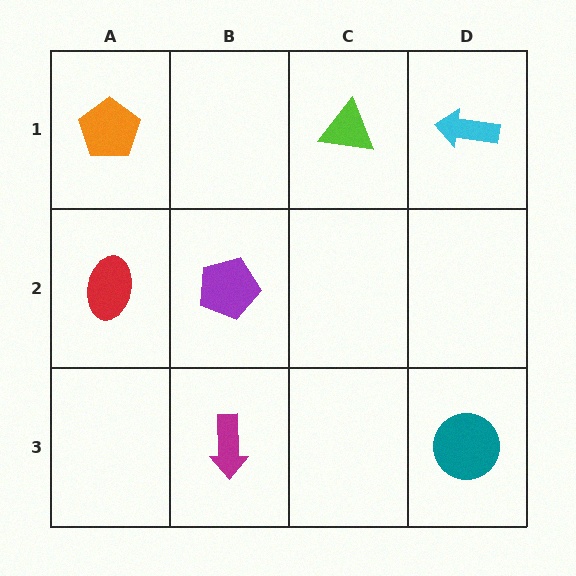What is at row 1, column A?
An orange pentagon.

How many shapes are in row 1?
3 shapes.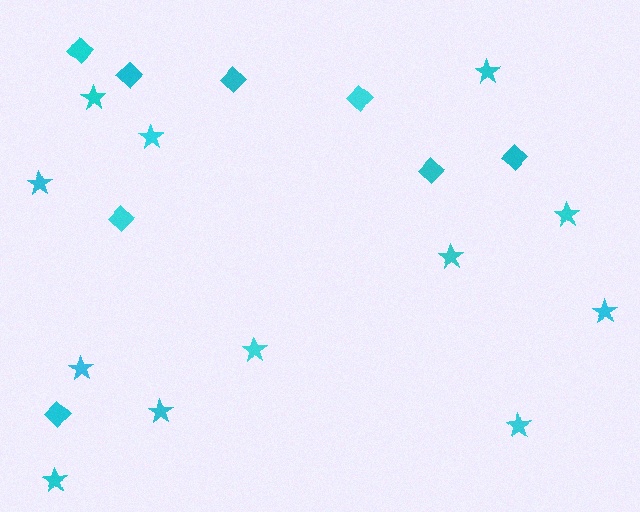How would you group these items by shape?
There are 2 groups: one group of stars (12) and one group of diamonds (8).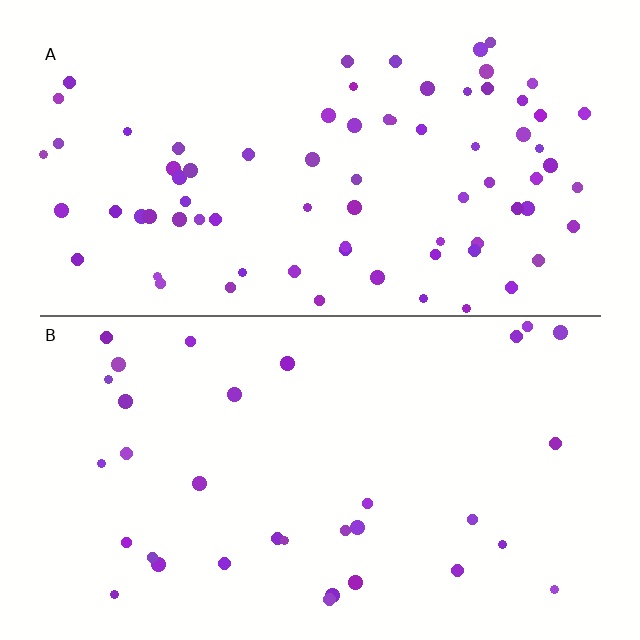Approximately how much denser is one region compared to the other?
Approximately 2.3× — region A over region B.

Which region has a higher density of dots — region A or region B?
A (the top).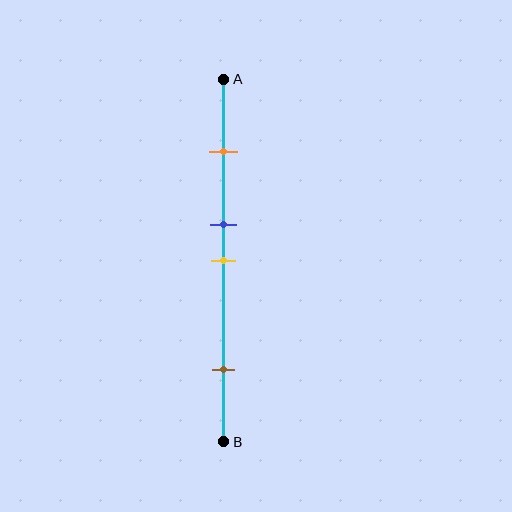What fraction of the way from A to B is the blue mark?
The blue mark is approximately 40% (0.4) of the way from A to B.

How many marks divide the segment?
There are 4 marks dividing the segment.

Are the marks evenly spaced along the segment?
No, the marks are not evenly spaced.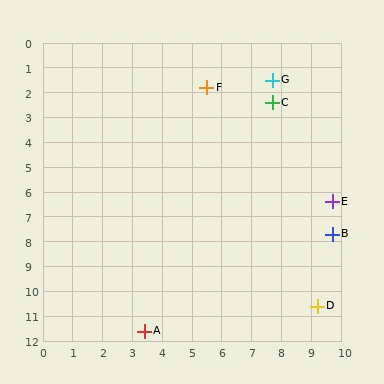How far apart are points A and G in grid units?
Points A and G are about 11.0 grid units apart.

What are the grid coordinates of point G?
Point G is at approximately (7.7, 1.5).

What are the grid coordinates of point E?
Point E is at approximately (9.7, 6.4).